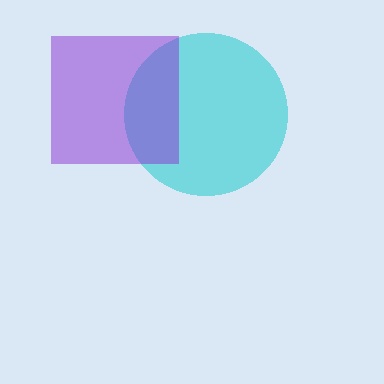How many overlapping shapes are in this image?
There are 2 overlapping shapes in the image.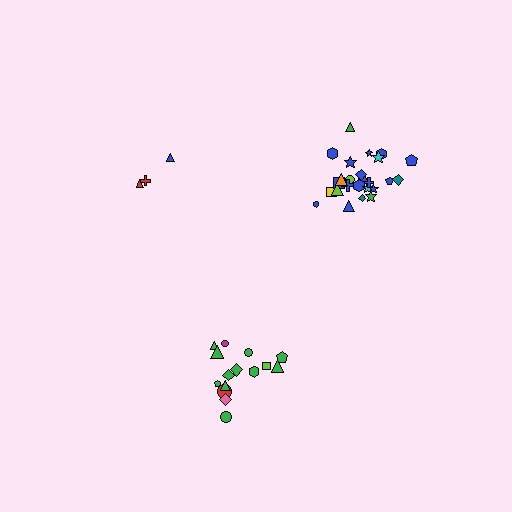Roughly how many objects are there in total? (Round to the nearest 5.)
Roughly 45 objects in total.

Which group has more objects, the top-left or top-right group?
The top-right group.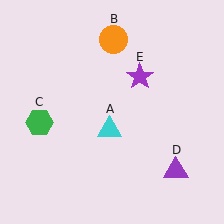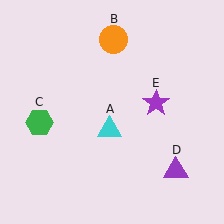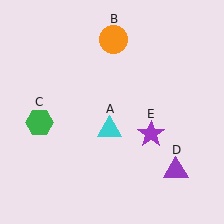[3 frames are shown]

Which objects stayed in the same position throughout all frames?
Cyan triangle (object A) and orange circle (object B) and green hexagon (object C) and purple triangle (object D) remained stationary.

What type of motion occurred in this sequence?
The purple star (object E) rotated clockwise around the center of the scene.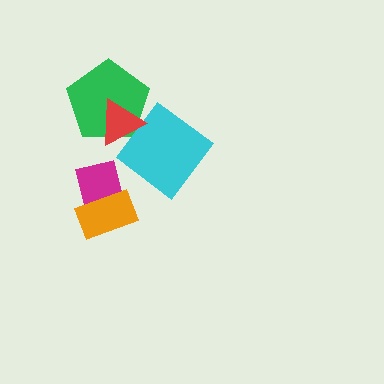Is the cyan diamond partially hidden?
Yes, it is partially covered by another shape.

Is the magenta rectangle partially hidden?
Yes, it is partially covered by another shape.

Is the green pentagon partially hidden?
Yes, it is partially covered by another shape.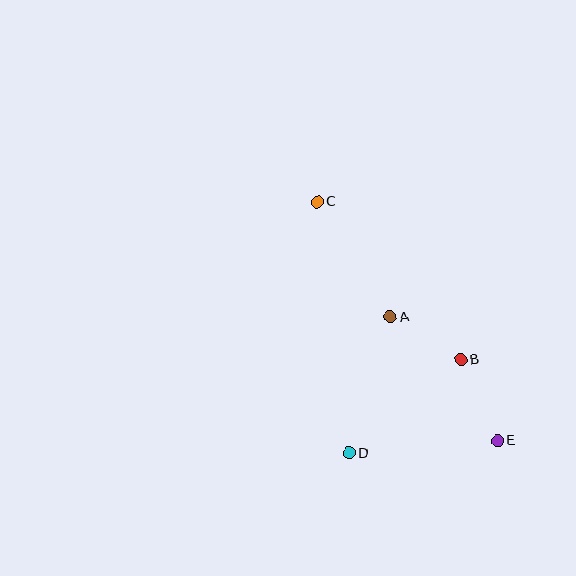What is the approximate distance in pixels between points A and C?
The distance between A and C is approximately 137 pixels.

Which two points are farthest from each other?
Points C and E are farthest from each other.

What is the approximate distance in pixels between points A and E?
The distance between A and E is approximately 164 pixels.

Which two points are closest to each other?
Points A and B are closest to each other.